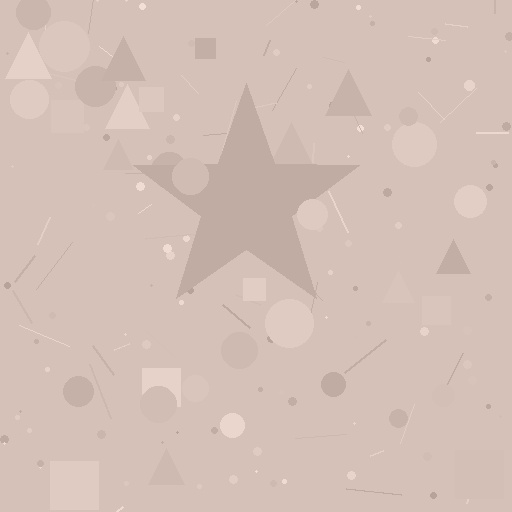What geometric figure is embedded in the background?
A star is embedded in the background.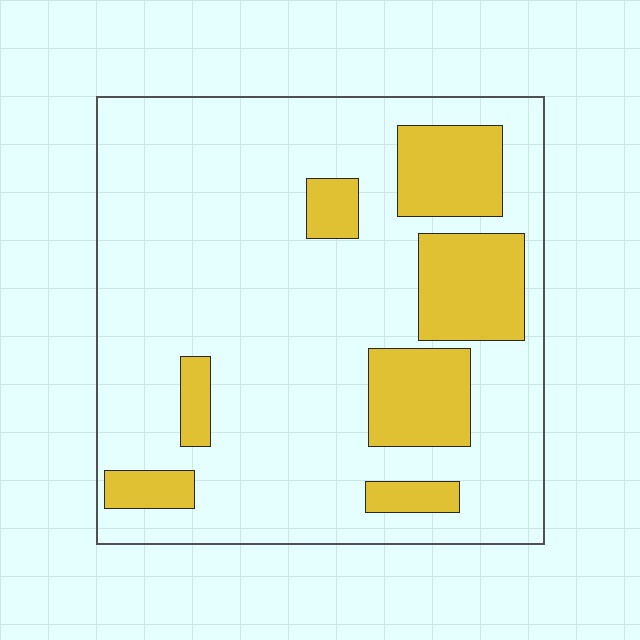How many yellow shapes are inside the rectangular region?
7.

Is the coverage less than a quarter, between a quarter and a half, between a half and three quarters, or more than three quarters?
Less than a quarter.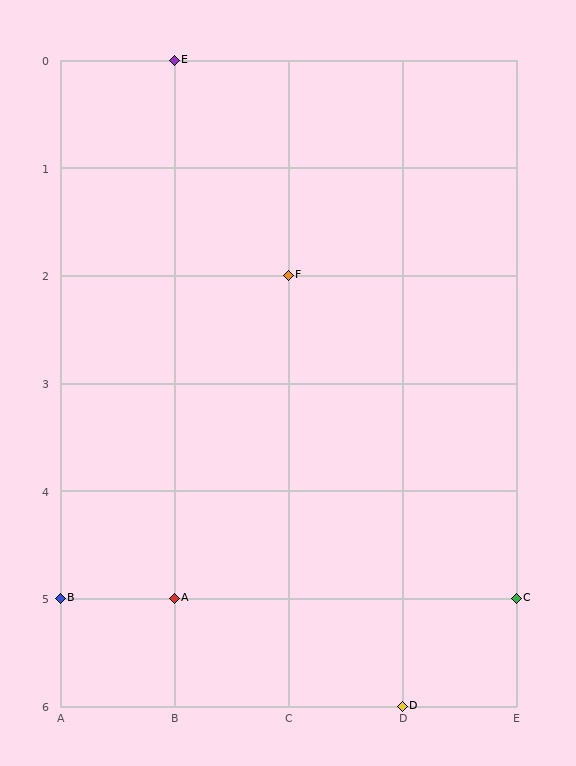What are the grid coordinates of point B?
Point B is at grid coordinates (A, 5).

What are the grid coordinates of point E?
Point E is at grid coordinates (B, 0).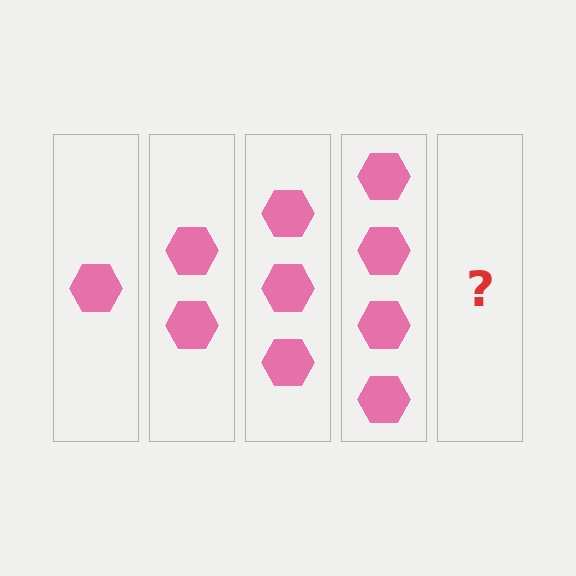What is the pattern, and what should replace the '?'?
The pattern is that each step adds one more hexagon. The '?' should be 5 hexagons.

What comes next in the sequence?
The next element should be 5 hexagons.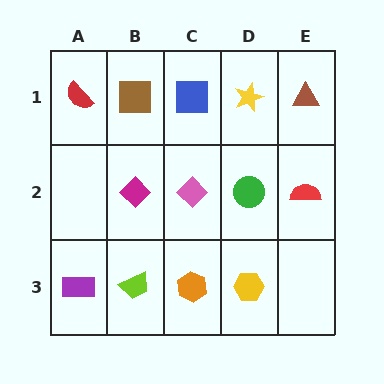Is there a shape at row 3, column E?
No, that cell is empty.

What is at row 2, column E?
A red semicircle.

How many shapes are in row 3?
4 shapes.